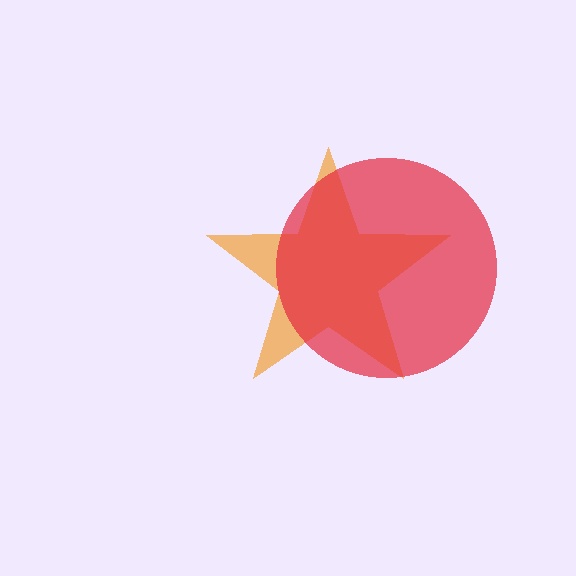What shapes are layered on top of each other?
The layered shapes are: an orange star, a red circle.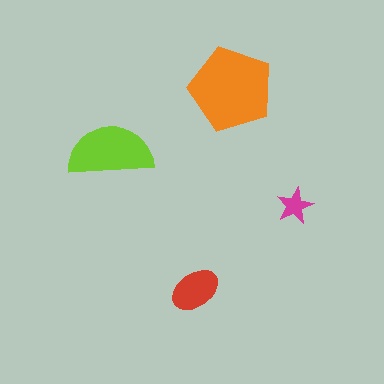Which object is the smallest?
The magenta star.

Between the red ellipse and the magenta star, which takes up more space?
The red ellipse.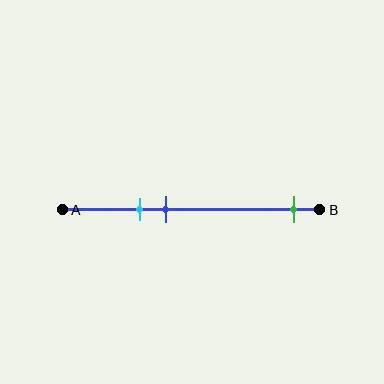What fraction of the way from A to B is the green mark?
The green mark is approximately 90% (0.9) of the way from A to B.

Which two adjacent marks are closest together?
The cyan and blue marks are the closest adjacent pair.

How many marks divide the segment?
There are 3 marks dividing the segment.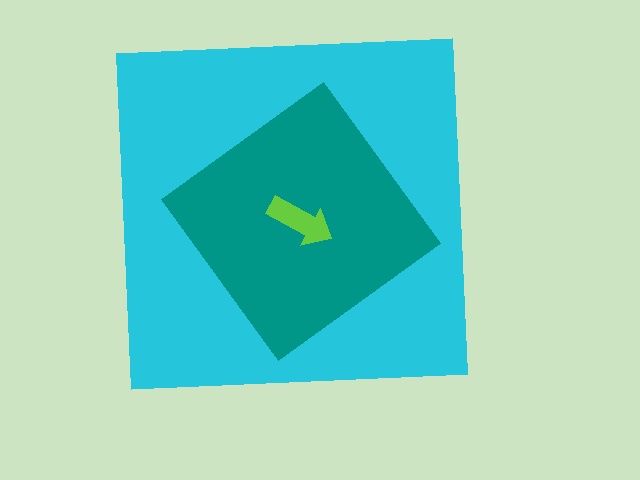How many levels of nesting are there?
3.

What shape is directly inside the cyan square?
The teal diamond.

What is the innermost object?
The lime arrow.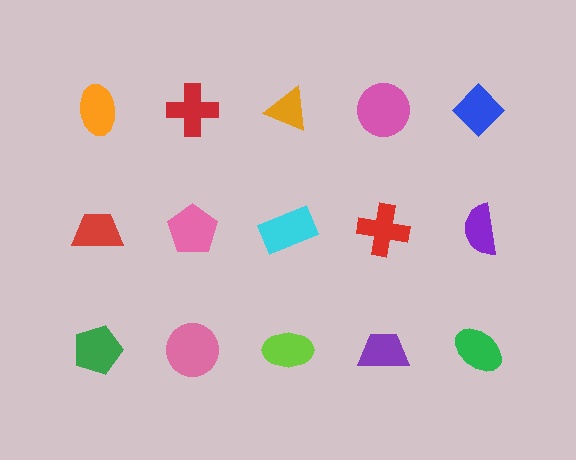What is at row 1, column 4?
A pink circle.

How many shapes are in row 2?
5 shapes.